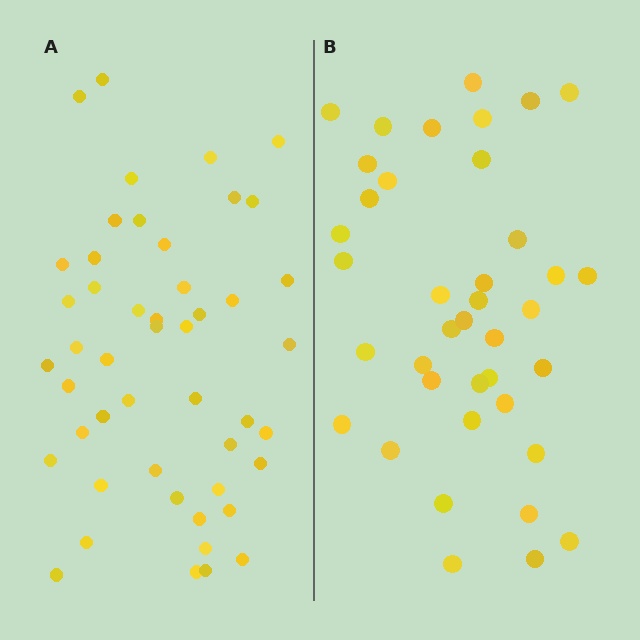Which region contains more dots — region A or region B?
Region A (the left region) has more dots.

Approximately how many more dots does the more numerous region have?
Region A has roughly 8 or so more dots than region B.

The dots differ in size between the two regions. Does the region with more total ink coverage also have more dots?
No. Region B has more total ink coverage because its dots are larger, but region A actually contains more individual dots. Total area can be misleading — the number of items is what matters here.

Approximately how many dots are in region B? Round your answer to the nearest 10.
About 40 dots. (The exact count is 39, which rounds to 40.)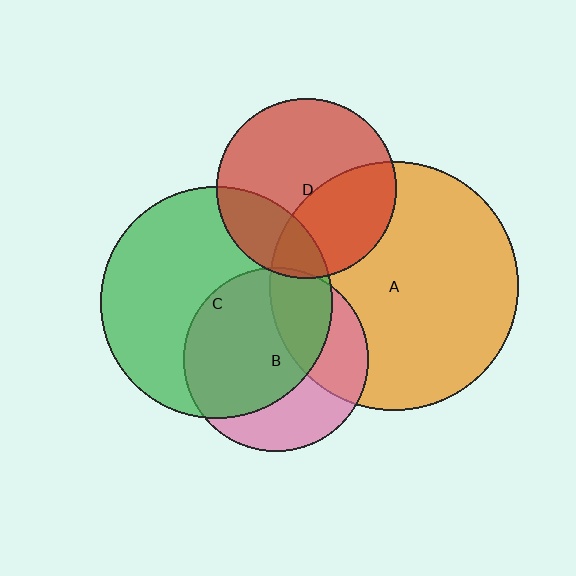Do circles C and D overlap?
Yes.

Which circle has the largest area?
Circle A (orange).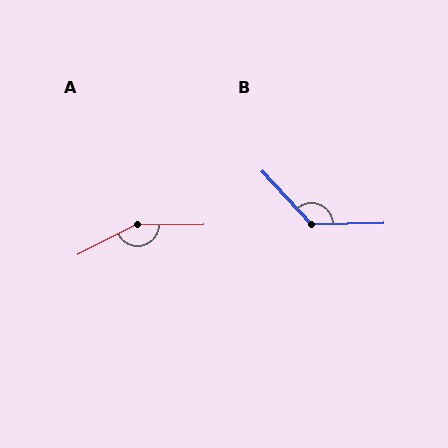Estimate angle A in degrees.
Approximately 153 degrees.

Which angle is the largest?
A, at approximately 153 degrees.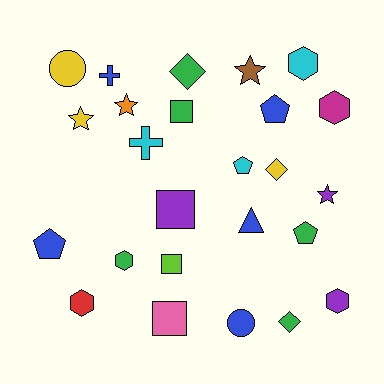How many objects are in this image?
There are 25 objects.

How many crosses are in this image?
There are 2 crosses.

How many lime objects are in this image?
There is 1 lime object.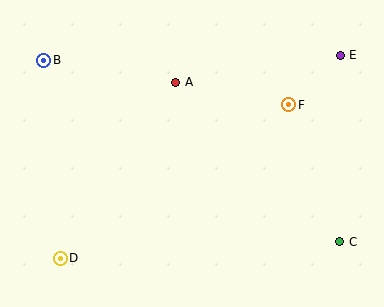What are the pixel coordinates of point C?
Point C is at (340, 242).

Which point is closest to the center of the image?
Point A at (176, 82) is closest to the center.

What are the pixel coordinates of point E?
Point E is at (340, 55).